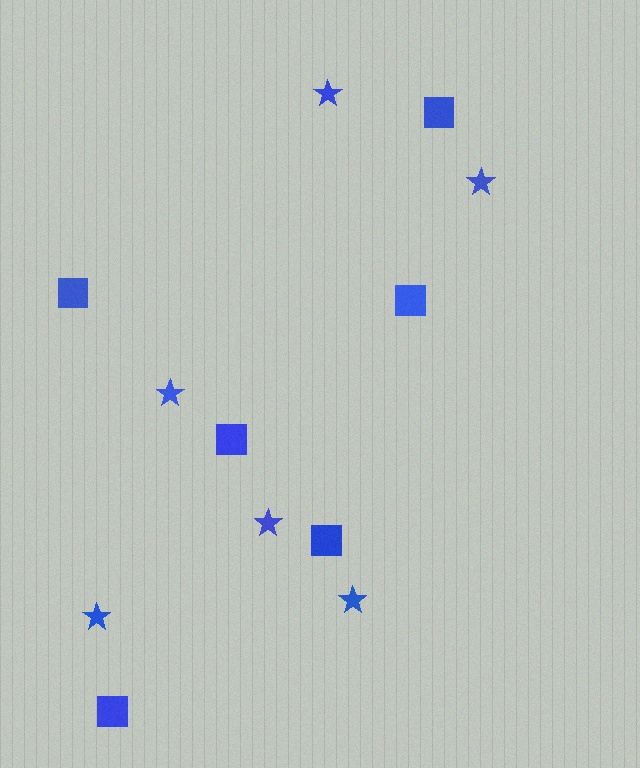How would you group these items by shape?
There are 2 groups: one group of squares (6) and one group of stars (6).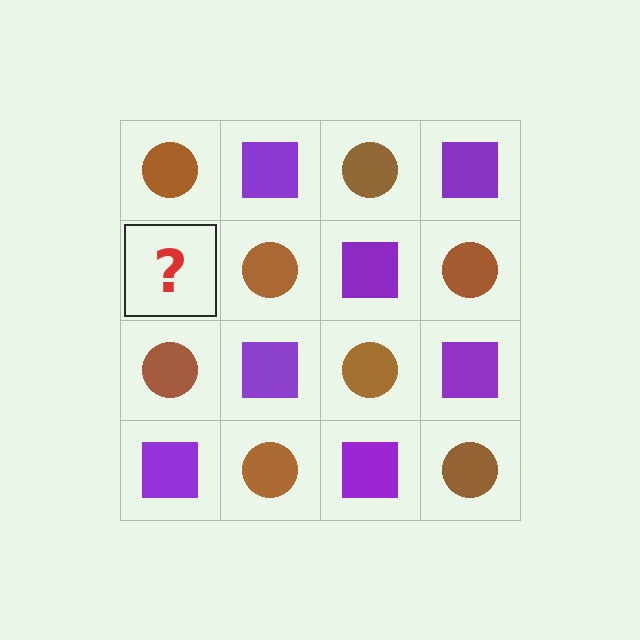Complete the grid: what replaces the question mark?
The question mark should be replaced with a purple square.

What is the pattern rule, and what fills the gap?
The rule is that it alternates brown circle and purple square in a checkerboard pattern. The gap should be filled with a purple square.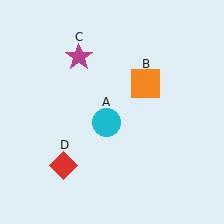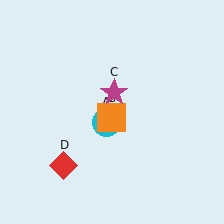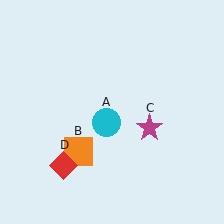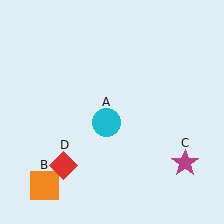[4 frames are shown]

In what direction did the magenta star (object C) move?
The magenta star (object C) moved down and to the right.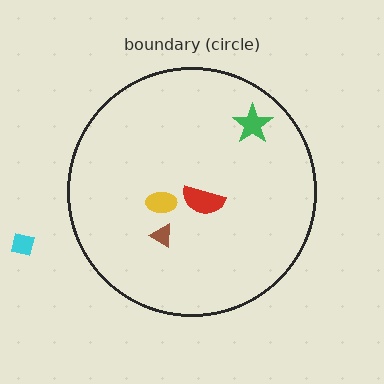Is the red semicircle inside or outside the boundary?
Inside.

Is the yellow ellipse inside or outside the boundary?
Inside.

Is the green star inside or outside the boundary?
Inside.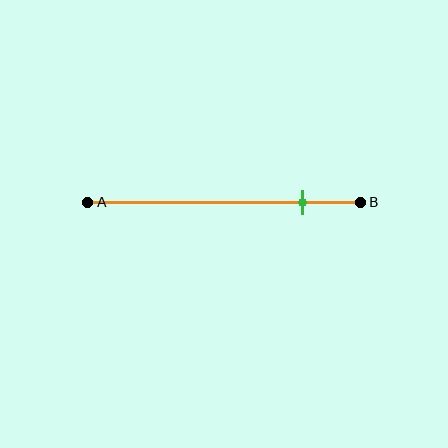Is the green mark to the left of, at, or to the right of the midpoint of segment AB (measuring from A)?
The green mark is to the right of the midpoint of segment AB.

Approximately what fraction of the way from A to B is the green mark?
The green mark is approximately 80% of the way from A to B.